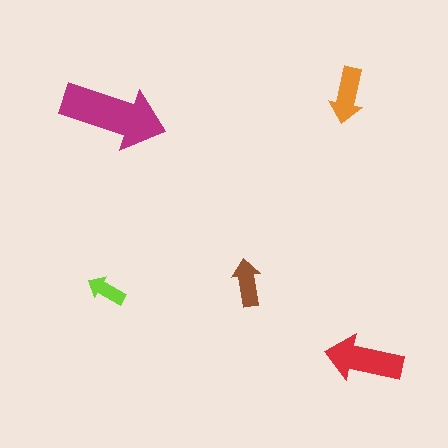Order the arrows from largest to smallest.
the magenta one, the red one, the orange one, the brown one, the lime one.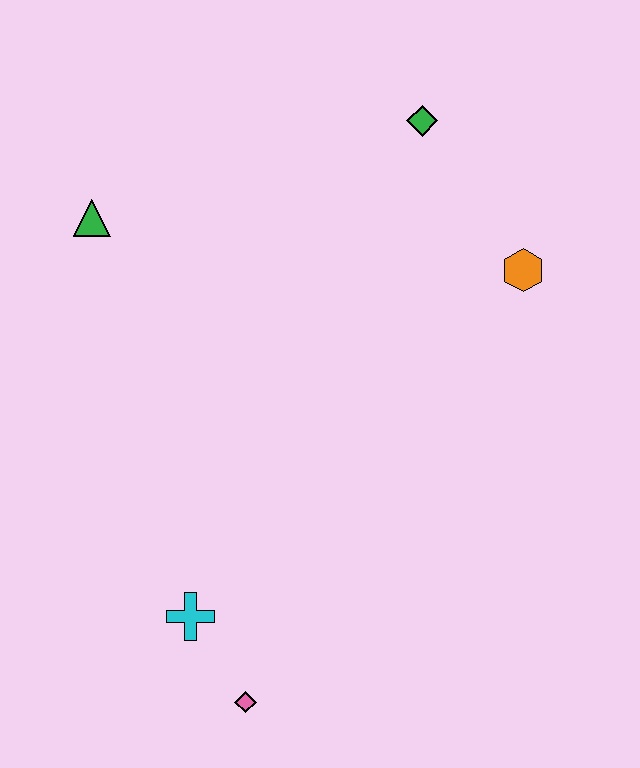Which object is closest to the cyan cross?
The pink diamond is closest to the cyan cross.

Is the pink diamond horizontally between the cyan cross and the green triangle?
No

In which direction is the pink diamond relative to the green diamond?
The pink diamond is below the green diamond.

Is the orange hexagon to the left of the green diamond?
No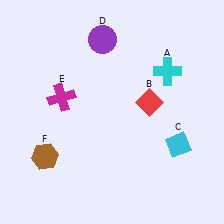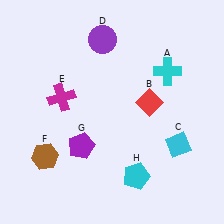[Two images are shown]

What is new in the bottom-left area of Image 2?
A purple pentagon (G) was added in the bottom-left area of Image 2.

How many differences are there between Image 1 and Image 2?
There are 2 differences between the two images.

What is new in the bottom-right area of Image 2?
A cyan pentagon (H) was added in the bottom-right area of Image 2.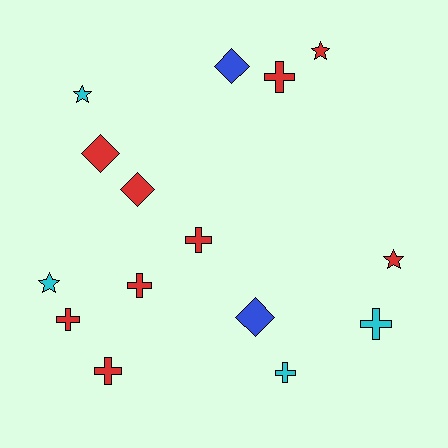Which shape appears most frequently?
Cross, with 7 objects.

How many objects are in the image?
There are 15 objects.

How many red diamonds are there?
There are 2 red diamonds.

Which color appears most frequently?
Red, with 9 objects.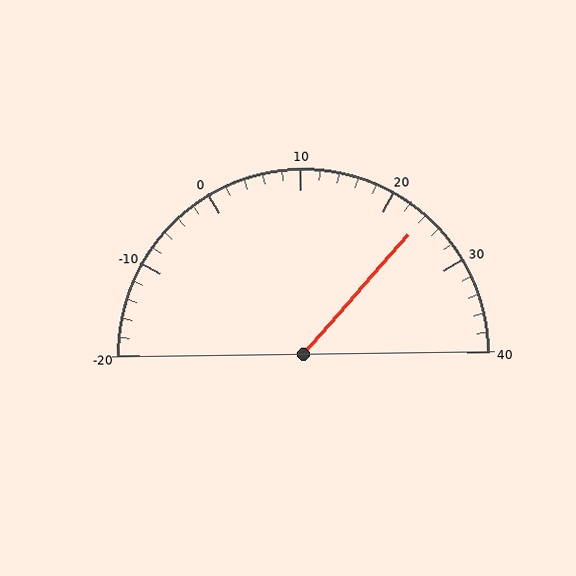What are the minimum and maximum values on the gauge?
The gauge ranges from -20 to 40.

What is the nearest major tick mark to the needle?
The nearest major tick mark is 20.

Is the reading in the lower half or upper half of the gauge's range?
The reading is in the upper half of the range (-20 to 40).